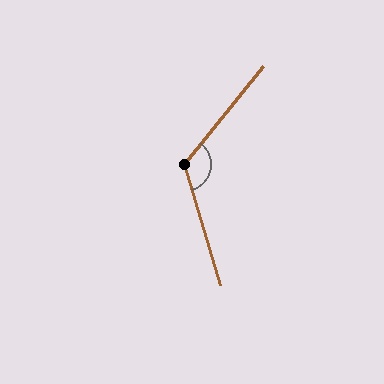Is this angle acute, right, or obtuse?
It is obtuse.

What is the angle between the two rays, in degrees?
Approximately 125 degrees.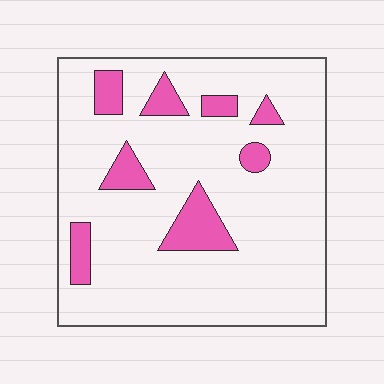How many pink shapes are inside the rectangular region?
8.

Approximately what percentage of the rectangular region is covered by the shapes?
Approximately 15%.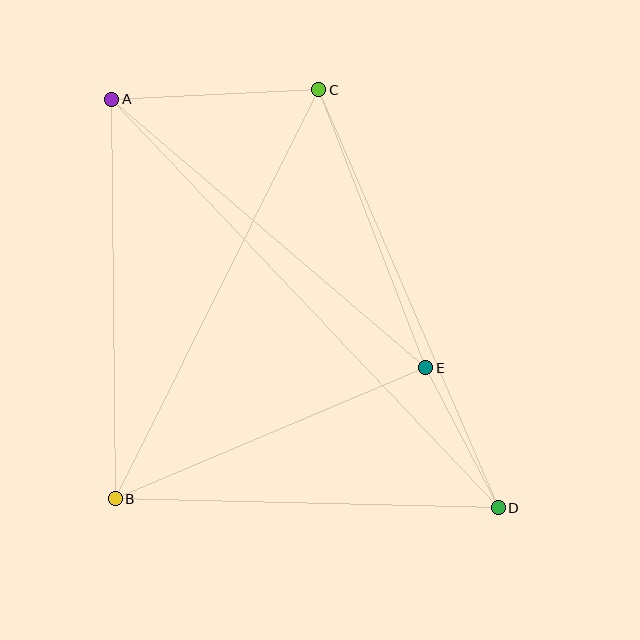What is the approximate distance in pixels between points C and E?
The distance between C and E is approximately 298 pixels.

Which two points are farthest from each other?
Points A and D are farthest from each other.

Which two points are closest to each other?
Points D and E are closest to each other.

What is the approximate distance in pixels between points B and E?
The distance between B and E is approximately 337 pixels.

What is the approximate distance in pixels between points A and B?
The distance between A and B is approximately 399 pixels.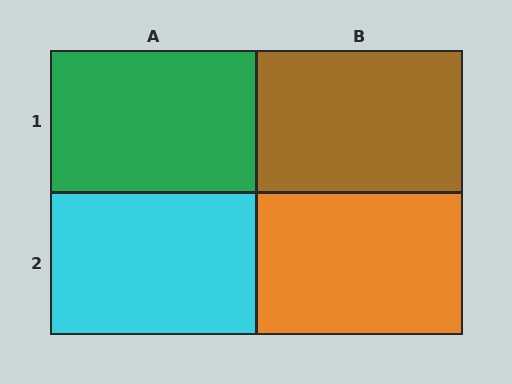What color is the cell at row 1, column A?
Green.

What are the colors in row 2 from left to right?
Cyan, orange.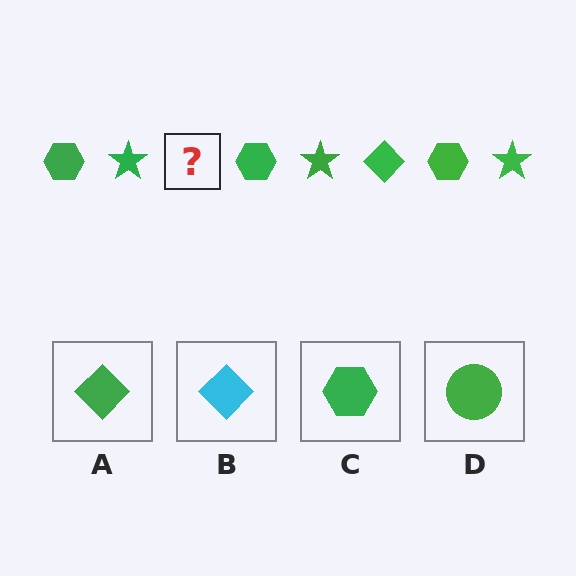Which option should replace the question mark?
Option A.